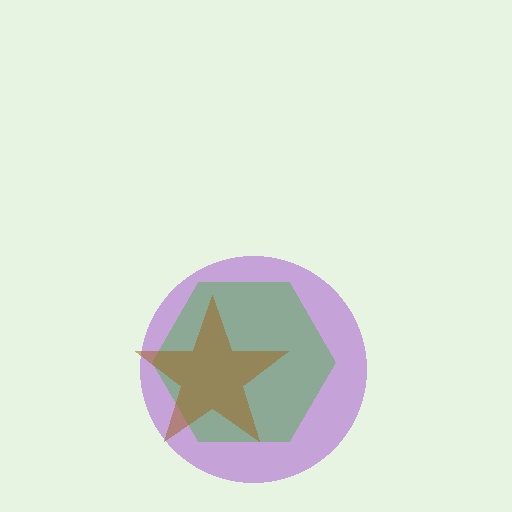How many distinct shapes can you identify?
There are 3 distinct shapes: a purple circle, a green hexagon, a brown star.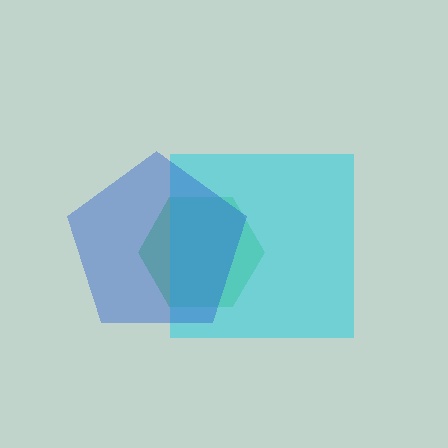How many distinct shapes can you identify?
There are 3 distinct shapes: a green hexagon, a cyan square, a blue pentagon.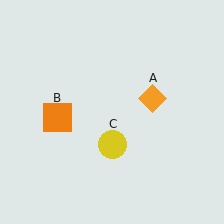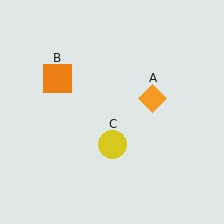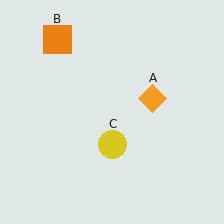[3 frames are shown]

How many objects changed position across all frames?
1 object changed position: orange square (object B).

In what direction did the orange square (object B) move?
The orange square (object B) moved up.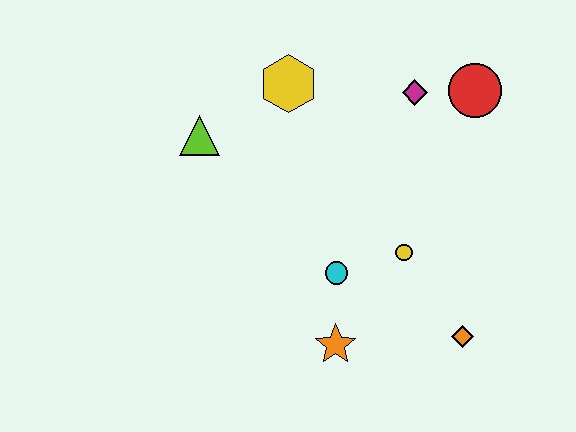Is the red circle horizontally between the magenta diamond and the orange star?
No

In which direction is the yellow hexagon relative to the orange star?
The yellow hexagon is above the orange star.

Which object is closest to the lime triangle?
The yellow hexagon is closest to the lime triangle.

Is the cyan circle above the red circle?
No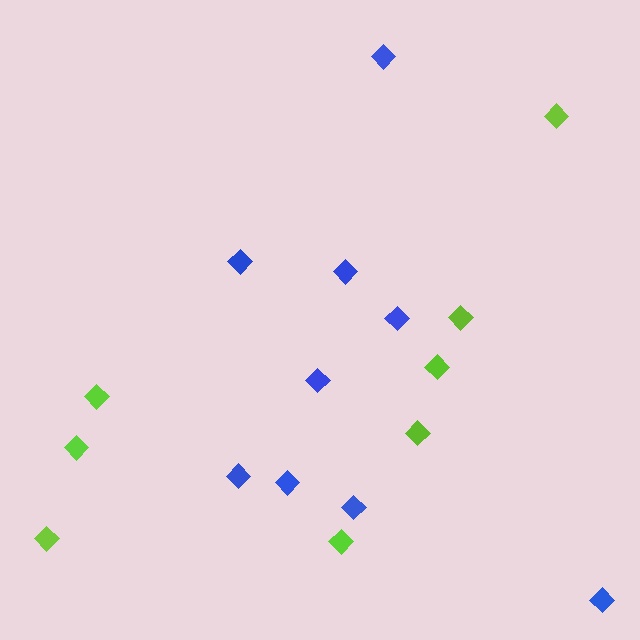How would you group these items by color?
There are 2 groups: one group of blue diamonds (9) and one group of lime diamonds (8).